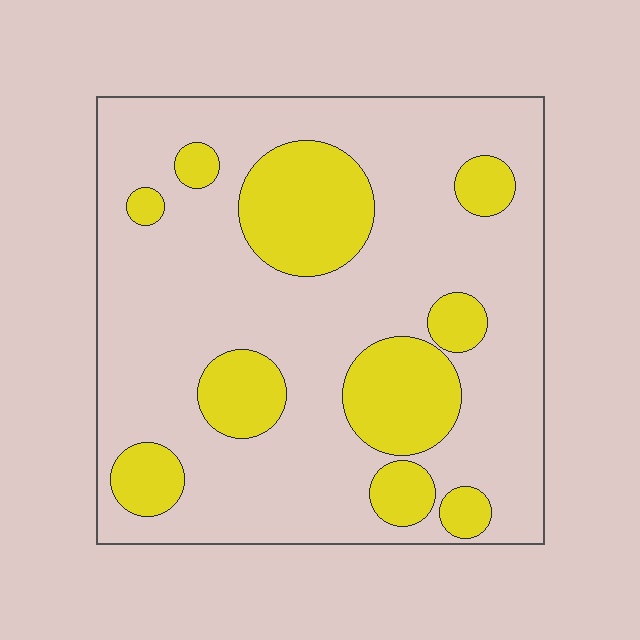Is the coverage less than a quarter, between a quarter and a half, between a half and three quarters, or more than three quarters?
Between a quarter and a half.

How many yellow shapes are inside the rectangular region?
10.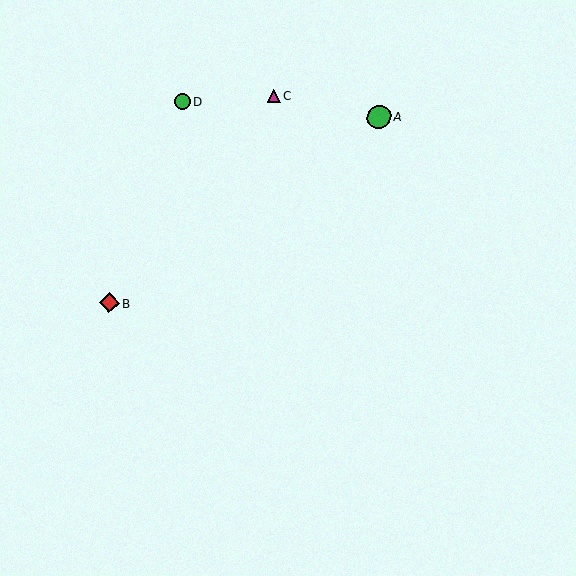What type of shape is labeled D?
Shape D is a green circle.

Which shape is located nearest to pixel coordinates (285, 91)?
The magenta triangle (labeled C) at (274, 96) is nearest to that location.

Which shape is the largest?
The green circle (labeled A) is the largest.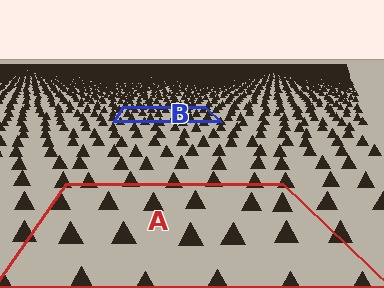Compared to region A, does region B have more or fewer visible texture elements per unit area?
Region B has more texture elements per unit area — they are packed more densely because it is farther away.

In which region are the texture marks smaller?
The texture marks are smaller in region B, because it is farther away.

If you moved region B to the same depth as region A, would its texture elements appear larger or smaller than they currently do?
They would appear larger. At a closer depth, the same texture elements are projected at a bigger on-screen size.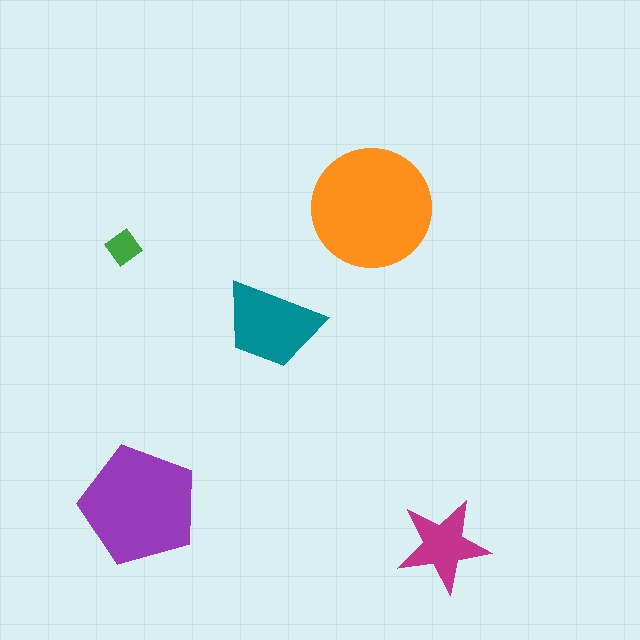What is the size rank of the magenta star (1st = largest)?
4th.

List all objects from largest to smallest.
The orange circle, the purple pentagon, the teal trapezoid, the magenta star, the green diamond.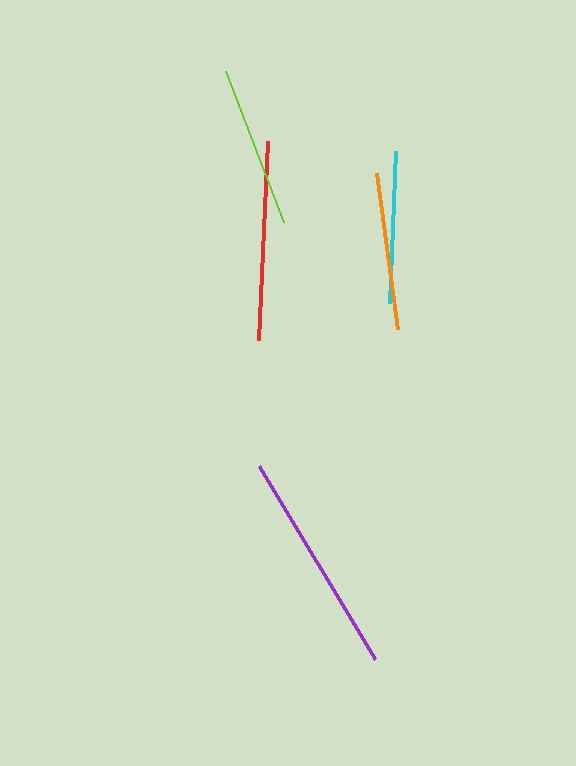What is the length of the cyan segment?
The cyan segment is approximately 153 pixels long.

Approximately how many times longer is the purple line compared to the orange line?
The purple line is approximately 1.4 times the length of the orange line.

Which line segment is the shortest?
The cyan line is the shortest at approximately 153 pixels.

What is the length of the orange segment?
The orange segment is approximately 158 pixels long.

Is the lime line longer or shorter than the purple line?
The purple line is longer than the lime line.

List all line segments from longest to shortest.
From longest to shortest: purple, red, lime, orange, cyan.